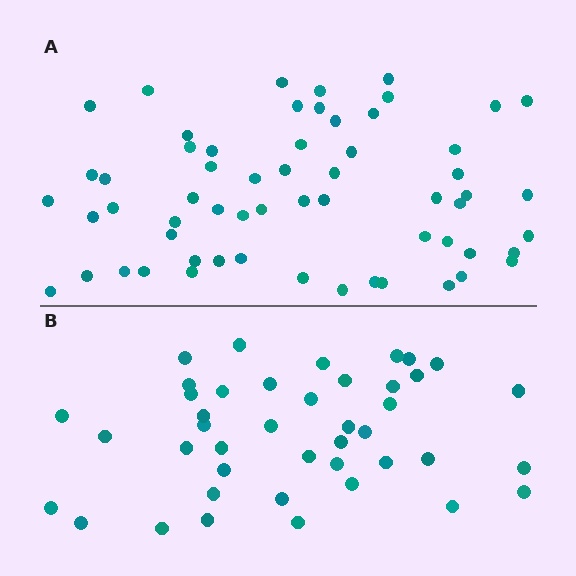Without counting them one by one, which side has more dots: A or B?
Region A (the top region) has more dots.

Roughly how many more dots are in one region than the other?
Region A has approximately 20 more dots than region B.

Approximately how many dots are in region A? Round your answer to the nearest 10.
About 60 dots.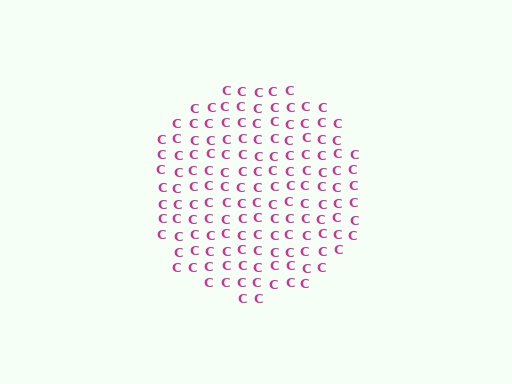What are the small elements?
The small elements are letter C's.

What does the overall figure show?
The overall figure shows a circle.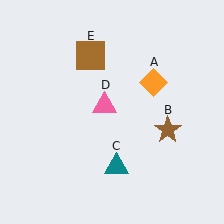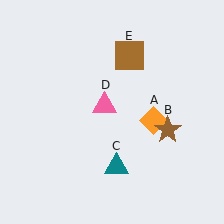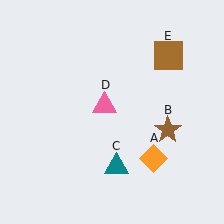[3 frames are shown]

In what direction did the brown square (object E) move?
The brown square (object E) moved right.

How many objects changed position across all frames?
2 objects changed position: orange diamond (object A), brown square (object E).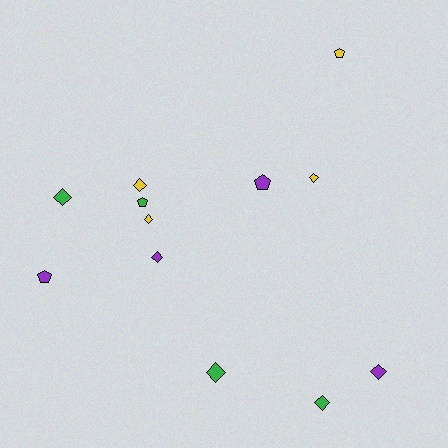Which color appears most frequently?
Purple, with 4 objects.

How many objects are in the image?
There are 12 objects.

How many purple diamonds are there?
There are 2 purple diamonds.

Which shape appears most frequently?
Diamond, with 8 objects.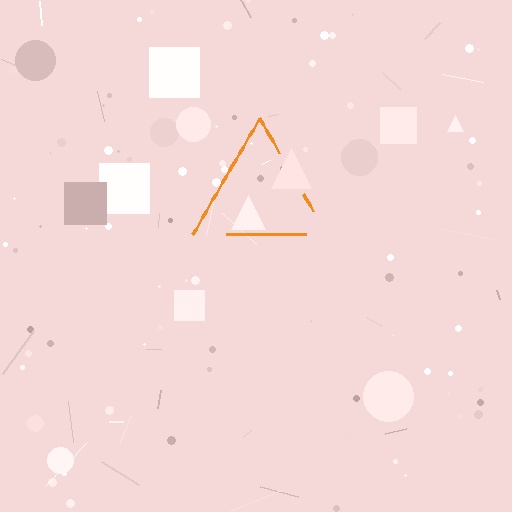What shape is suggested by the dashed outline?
The dashed outline suggests a triangle.